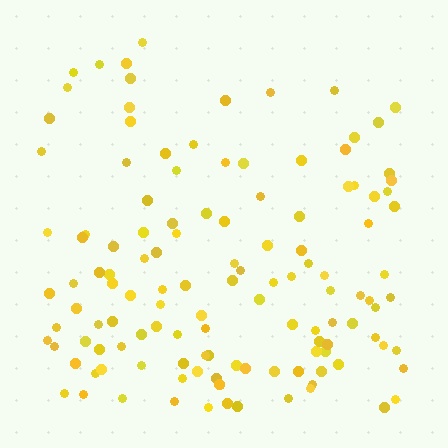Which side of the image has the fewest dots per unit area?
The top.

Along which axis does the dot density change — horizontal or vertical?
Vertical.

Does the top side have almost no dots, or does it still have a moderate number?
Still a moderate number, just noticeably fewer than the bottom.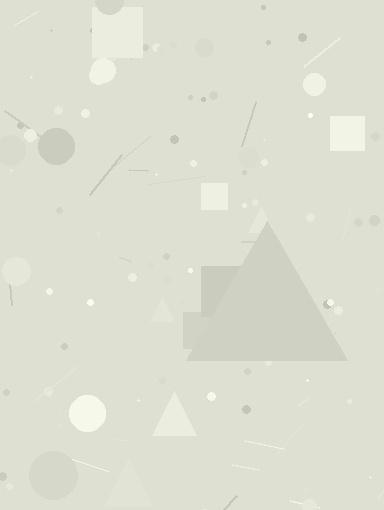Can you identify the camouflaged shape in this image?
The camouflaged shape is a triangle.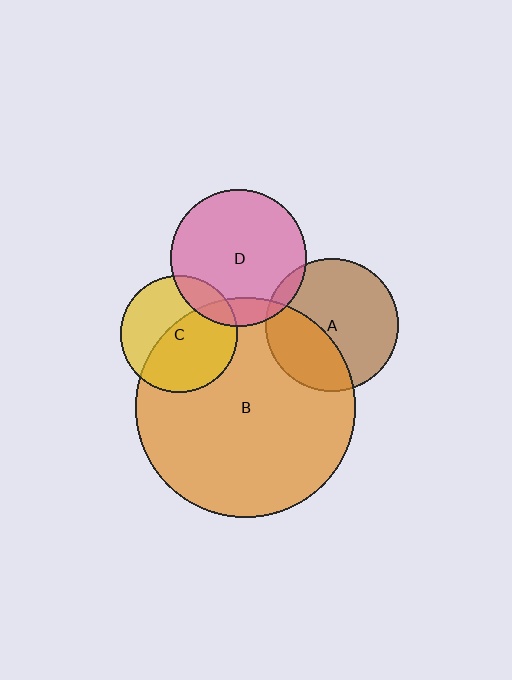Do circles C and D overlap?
Yes.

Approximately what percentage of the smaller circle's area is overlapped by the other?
Approximately 15%.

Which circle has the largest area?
Circle B (orange).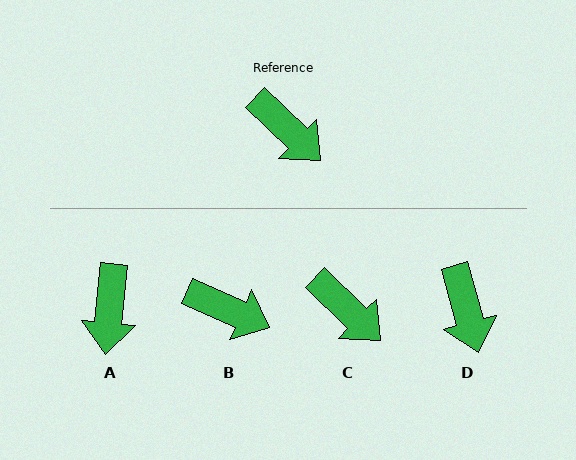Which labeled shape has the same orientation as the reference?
C.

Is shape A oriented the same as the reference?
No, it is off by about 51 degrees.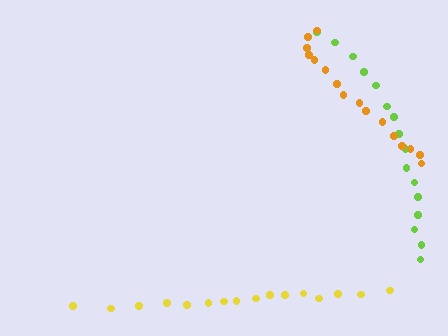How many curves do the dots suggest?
There are 3 distinct paths.